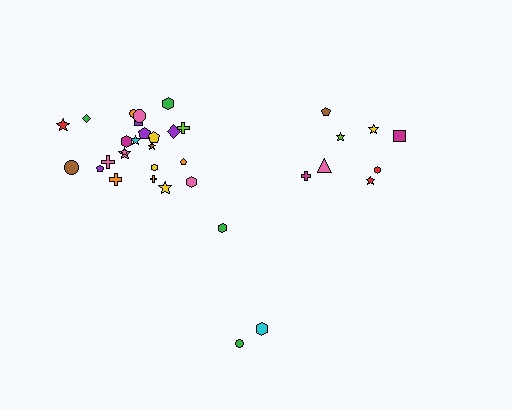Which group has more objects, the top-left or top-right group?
The top-left group.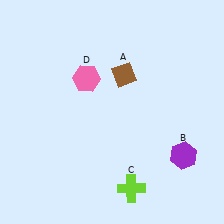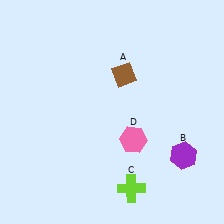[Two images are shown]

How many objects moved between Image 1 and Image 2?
1 object moved between the two images.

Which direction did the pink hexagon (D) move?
The pink hexagon (D) moved down.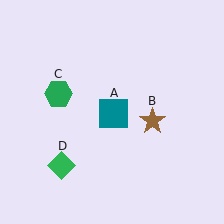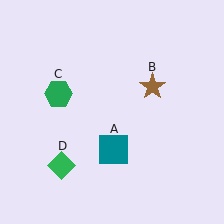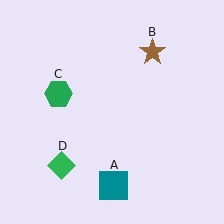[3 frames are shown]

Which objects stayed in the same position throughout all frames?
Green hexagon (object C) and green diamond (object D) remained stationary.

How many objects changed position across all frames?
2 objects changed position: teal square (object A), brown star (object B).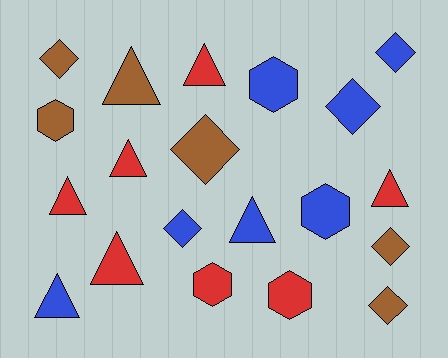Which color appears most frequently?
Red, with 7 objects.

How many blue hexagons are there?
There are 2 blue hexagons.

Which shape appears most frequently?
Triangle, with 8 objects.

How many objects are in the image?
There are 20 objects.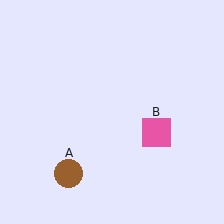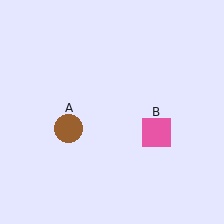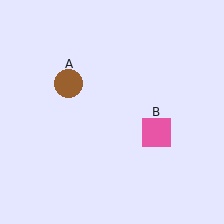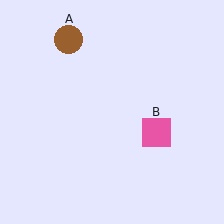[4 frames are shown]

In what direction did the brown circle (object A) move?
The brown circle (object A) moved up.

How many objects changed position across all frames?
1 object changed position: brown circle (object A).